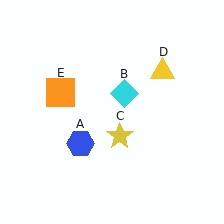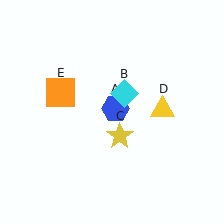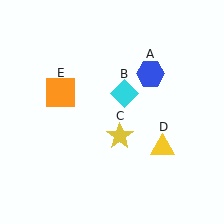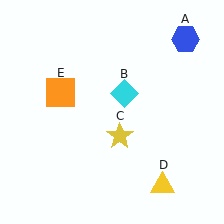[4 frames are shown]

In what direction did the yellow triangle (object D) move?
The yellow triangle (object D) moved down.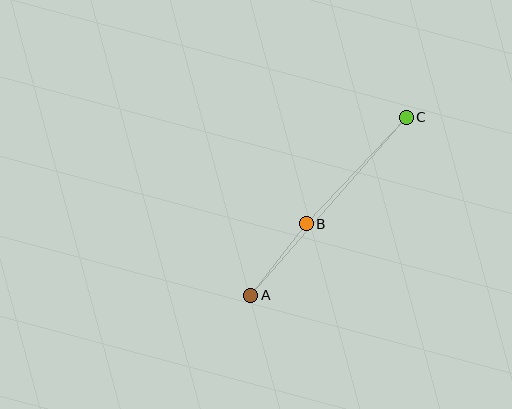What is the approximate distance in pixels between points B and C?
The distance between B and C is approximately 146 pixels.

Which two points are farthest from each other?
Points A and C are farthest from each other.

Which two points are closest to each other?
Points A and B are closest to each other.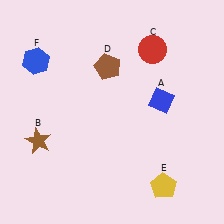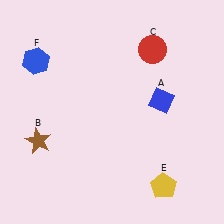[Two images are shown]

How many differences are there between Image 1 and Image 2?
There is 1 difference between the two images.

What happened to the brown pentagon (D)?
The brown pentagon (D) was removed in Image 2. It was in the top-left area of Image 1.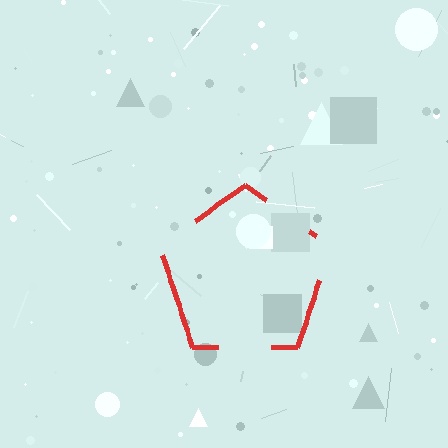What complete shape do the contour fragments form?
The contour fragments form a pentagon.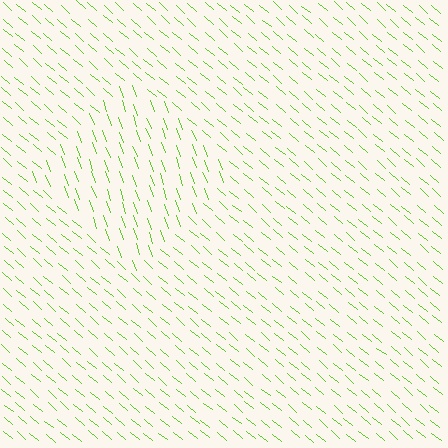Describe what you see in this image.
The image is filled with small lime line segments. A diamond region in the image has lines oriented differently from the surrounding lines, creating a visible texture boundary.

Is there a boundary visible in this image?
Yes, there is a texture boundary formed by a change in line orientation.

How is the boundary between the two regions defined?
The boundary is defined purely by a change in line orientation (approximately 30 degrees difference). All lines are the same color and thickness.